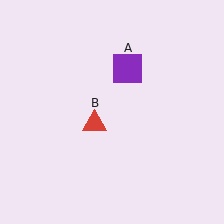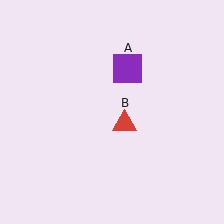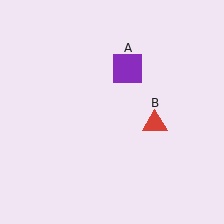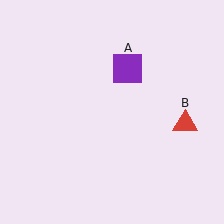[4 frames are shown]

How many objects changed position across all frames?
1 object changed position: red triangle (object B).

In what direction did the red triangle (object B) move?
The red triangle (object B) moved right.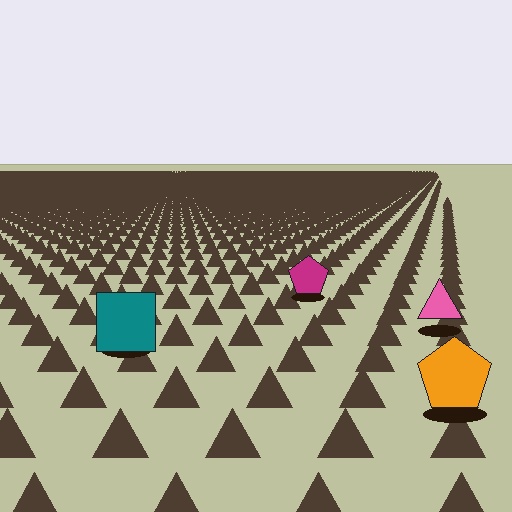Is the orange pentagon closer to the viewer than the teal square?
Yes. The orange pentagon is closer — you can tell from the texture gradient: the ground texture is coarser near it.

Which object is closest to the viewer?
The orange pentagon is closest. The texture marks near it are larger and more spread out.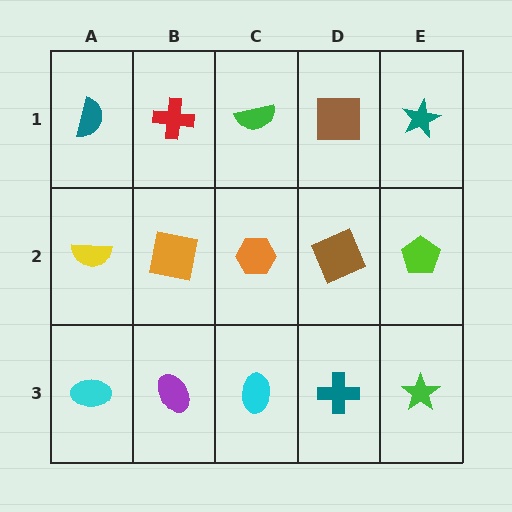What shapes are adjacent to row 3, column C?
An orange hexagon (row 2, column C), a purple ellipse (row 3, column B), a teal cross (row 3, column D).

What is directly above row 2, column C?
A green semicircle.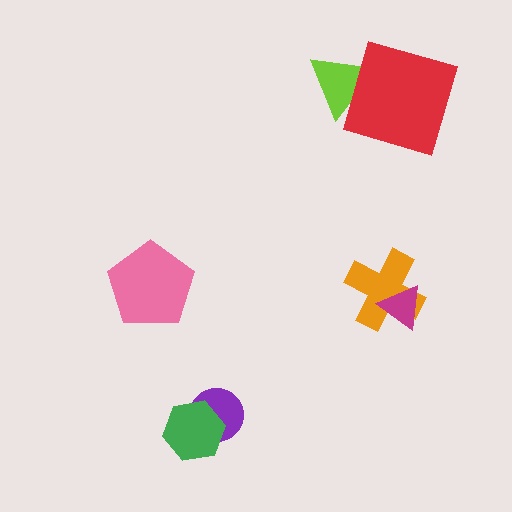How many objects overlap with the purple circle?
1 object overlaps with the purple circle.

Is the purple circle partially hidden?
Yes, it is partially covered by another shape.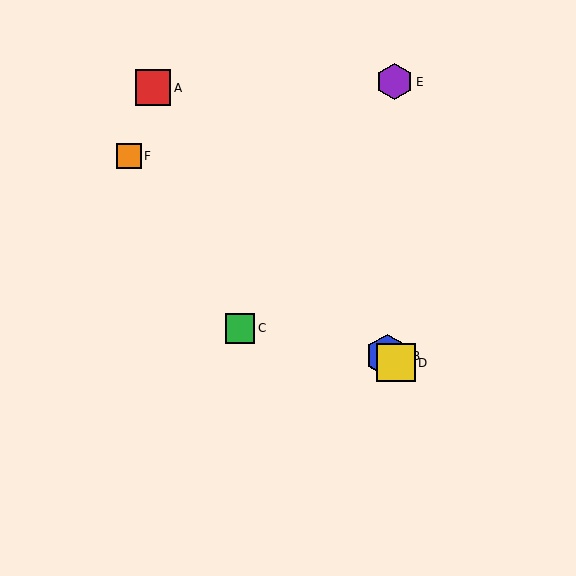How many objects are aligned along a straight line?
3 objects (B, D, F) are aligned along a straight line.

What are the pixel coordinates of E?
Object E is at (395, 82).